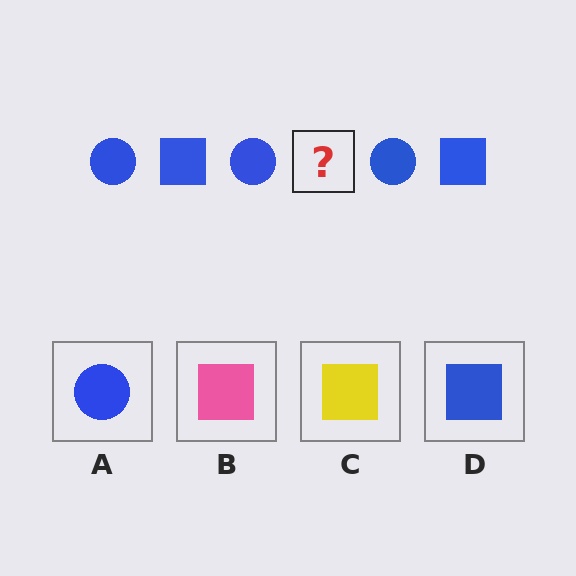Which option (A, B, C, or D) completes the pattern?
D.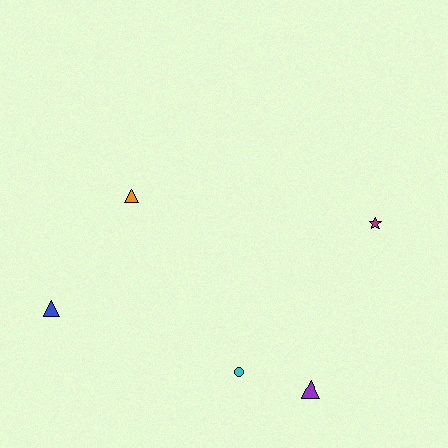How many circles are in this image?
There is 1 circle.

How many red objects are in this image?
There are no red objects.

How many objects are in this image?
There are 5 objects.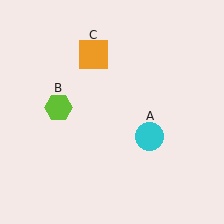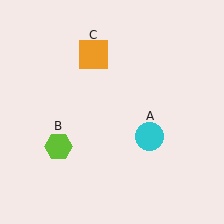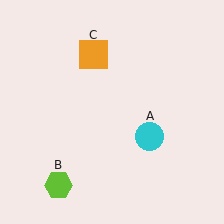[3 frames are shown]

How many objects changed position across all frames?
1 object changed position: lime hexagon (object B).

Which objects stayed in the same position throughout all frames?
Cyan circle (object A) and orange square (object C) remained stationary.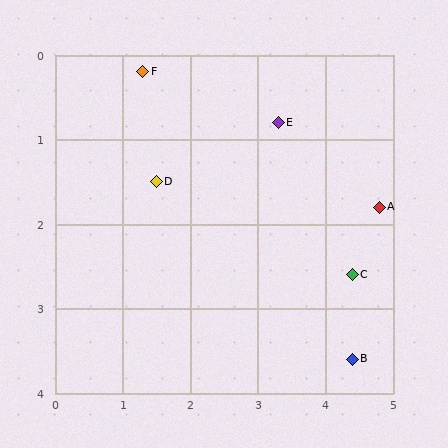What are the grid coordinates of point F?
Point F is at approximately (1.3, 0.2).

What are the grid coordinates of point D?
Point D is at approximately (1.5, 1.5).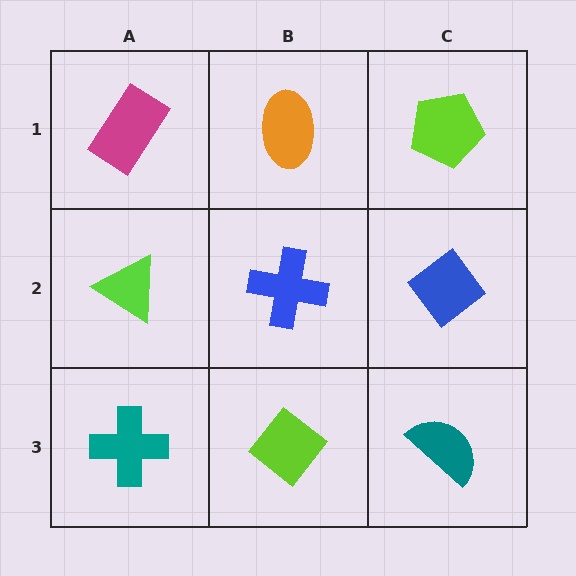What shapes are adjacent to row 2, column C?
A lime pentagon (row 1, column C), a teal semicircle (row 3, column C), a blue cross (row 2, column B).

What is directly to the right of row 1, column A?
An orange ellipse.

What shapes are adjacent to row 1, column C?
A blue diamond (row 2, column C), an orange ellipse (row 1, column B).